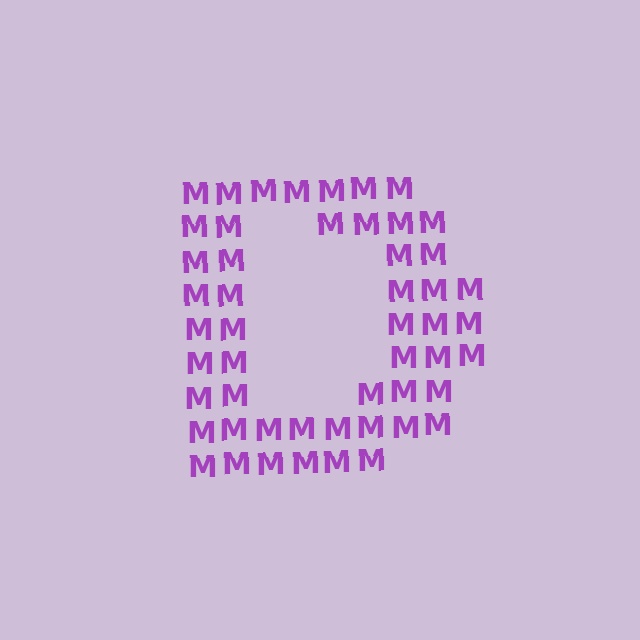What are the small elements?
The small elements are letter M's.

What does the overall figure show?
The overall figure shows the letter D.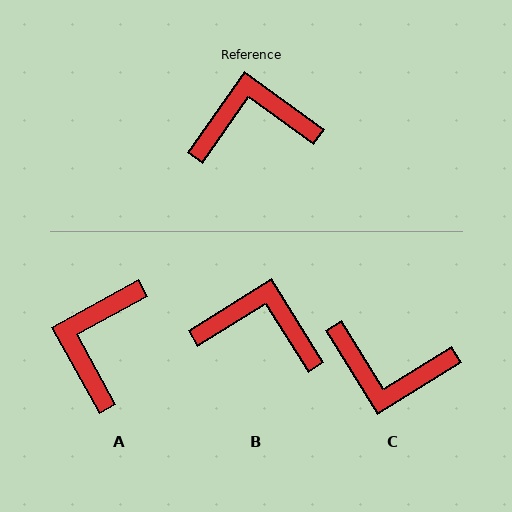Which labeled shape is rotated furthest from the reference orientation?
C, about 157 degrees away.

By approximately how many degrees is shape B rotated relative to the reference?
Approximately 23 degrees clockwise.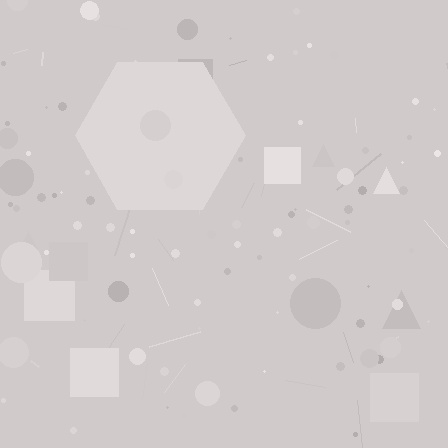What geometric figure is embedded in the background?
A hexagon is embedded in the background.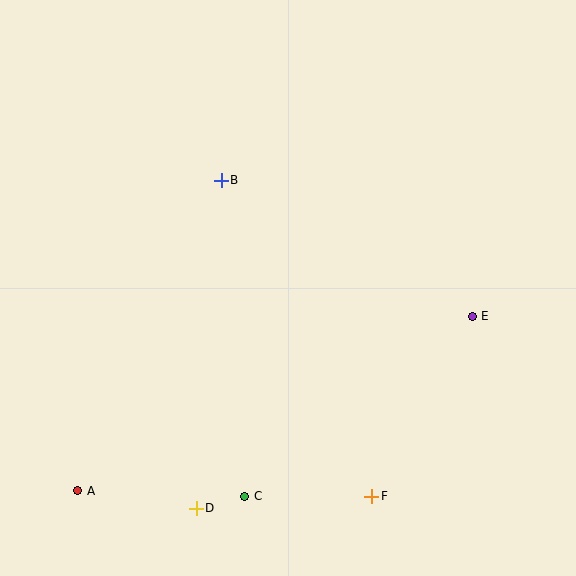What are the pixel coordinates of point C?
Point C is at (245, 496).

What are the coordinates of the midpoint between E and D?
The midpoint between E and D is at (334, 412).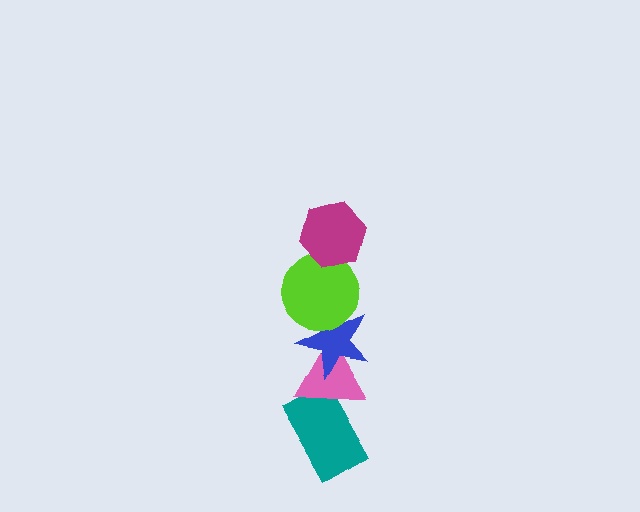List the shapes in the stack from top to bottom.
From top to bottom: the magenta hexagon, the lime circle, the blue star, the pink triangle, the teal rectangle.